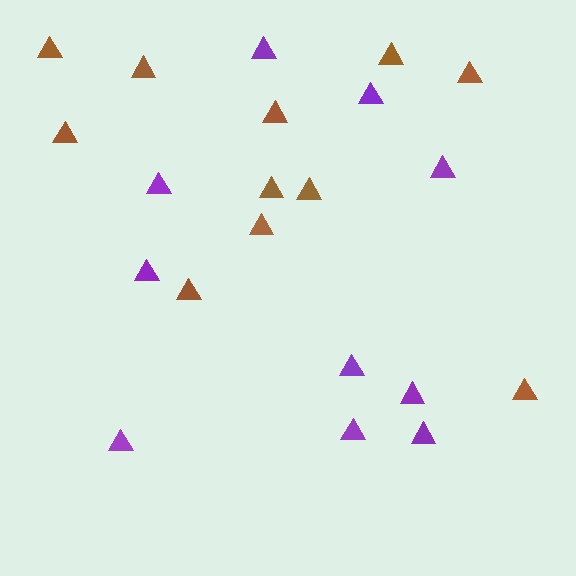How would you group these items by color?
There are 2 groups: one group of brown triangles (11) and one group of purple triangles (10).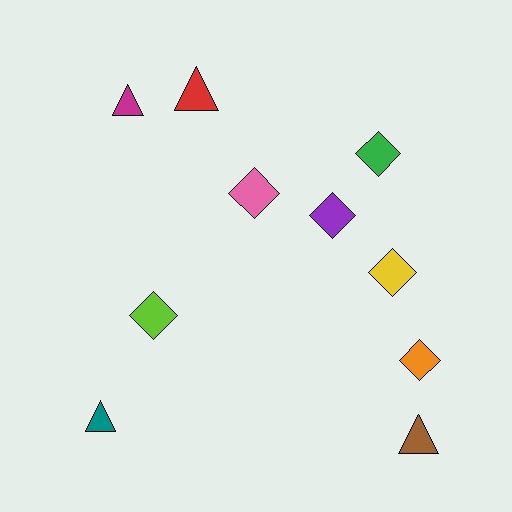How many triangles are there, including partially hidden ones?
There are 4 triangles.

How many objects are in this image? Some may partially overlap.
There are 10 objects.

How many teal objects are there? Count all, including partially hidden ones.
There is 1 teal object.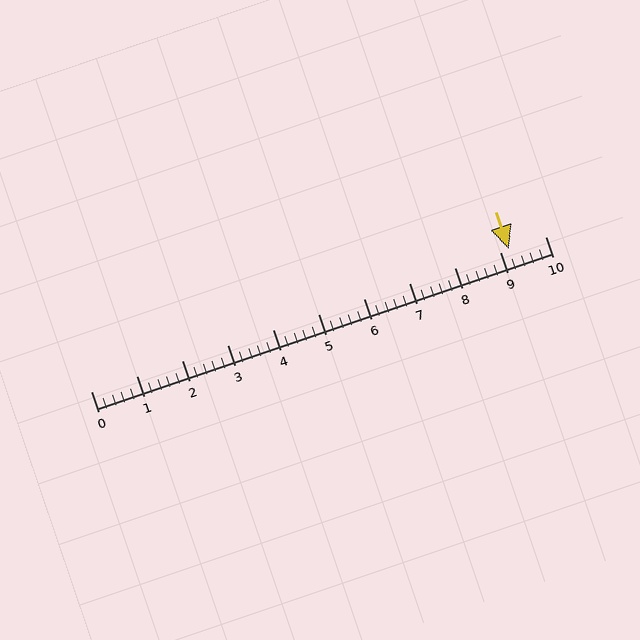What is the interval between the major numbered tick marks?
The major tick marks are spaced 1 units apart.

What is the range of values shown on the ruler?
The ruler shows values from 0 to 10.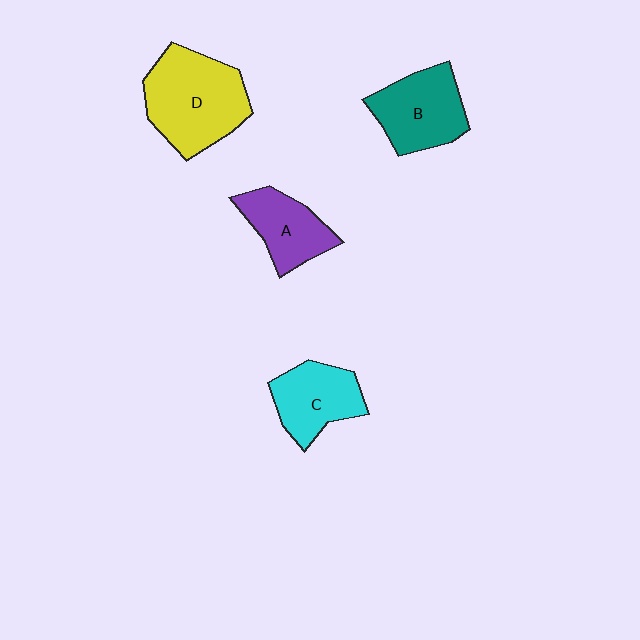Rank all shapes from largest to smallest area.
From largest to smallest: D (yellow), B (teal), C (cyan), A (purple).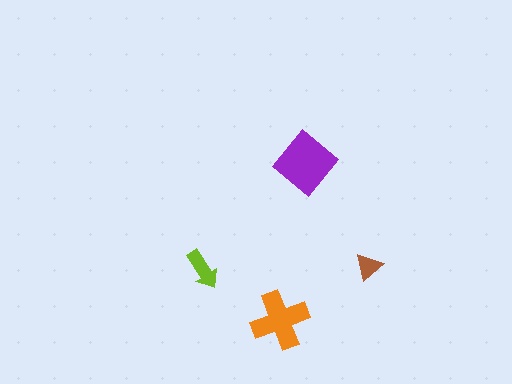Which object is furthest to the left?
The lime arrow is leftmost.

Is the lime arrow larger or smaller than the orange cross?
Smaller.